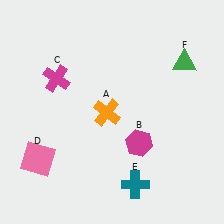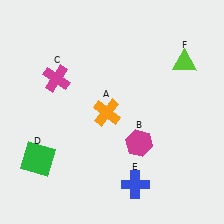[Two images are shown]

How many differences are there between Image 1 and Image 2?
There are 3 differences between the two images.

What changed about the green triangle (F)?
In Image 1, F is green. In Image 2, it changed to lime.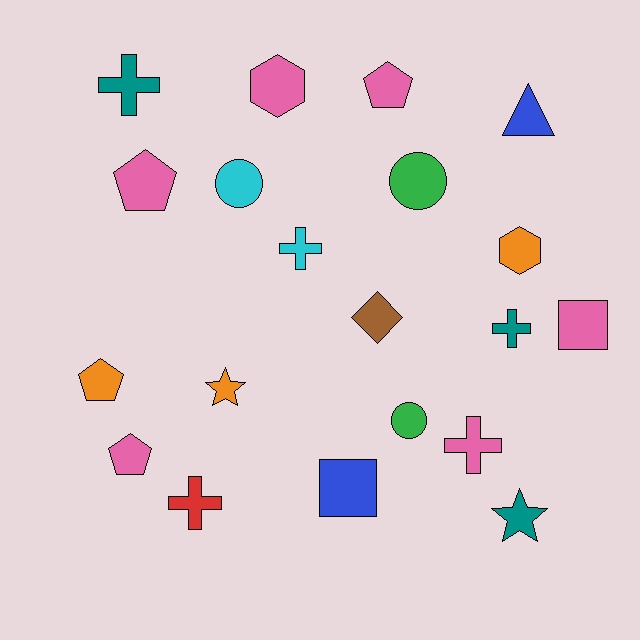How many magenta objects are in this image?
There are no magenta objects.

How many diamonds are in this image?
There is 1 diamond.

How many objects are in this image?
There are 20 objects.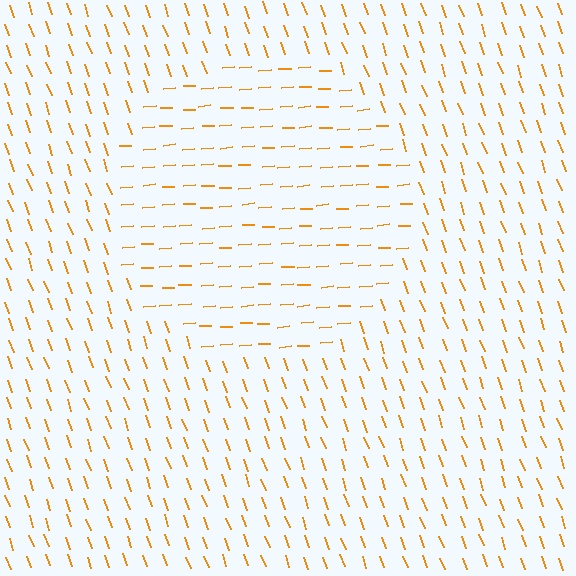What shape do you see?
I see a circle.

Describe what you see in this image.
The image is filled with small orange line segments. A circle region in the image has lines oriented differently from the surrounding lines, creating a visible texture boundary.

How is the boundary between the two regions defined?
The boundary is defined purely by a change in line orientation (approximately 74 degrees difference). All lines are the same color and thickness.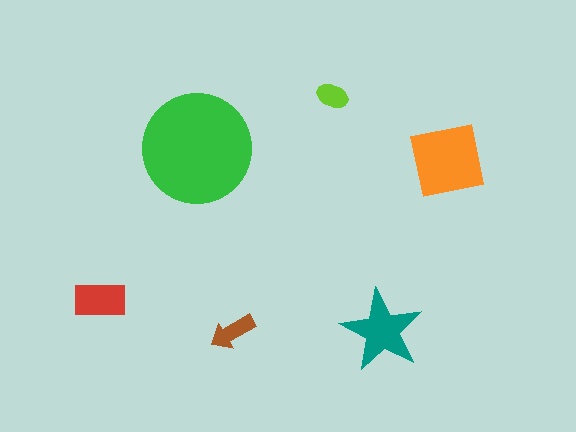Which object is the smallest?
The lime ellipse.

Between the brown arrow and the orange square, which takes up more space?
The orange square.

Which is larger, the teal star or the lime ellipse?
The teal star.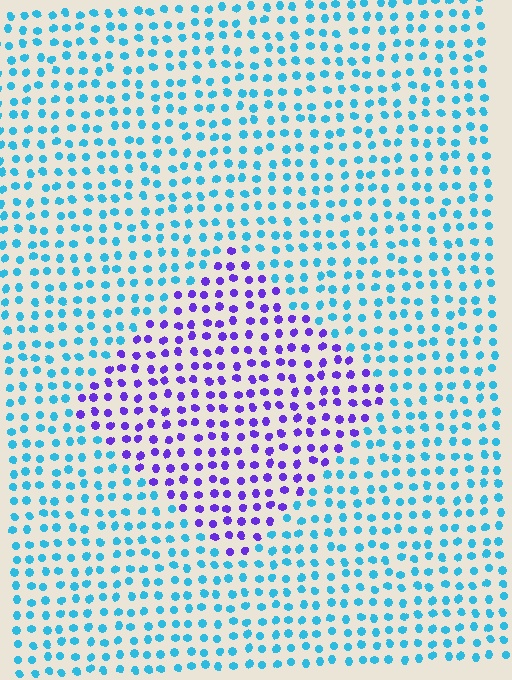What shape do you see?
I see a diamond.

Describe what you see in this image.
The image is filled with small cyan elements in a uniform arrangement. A diamond-shaped region is visible where the elements are tinted to a slightly different hue, forming a subtle color boundary.